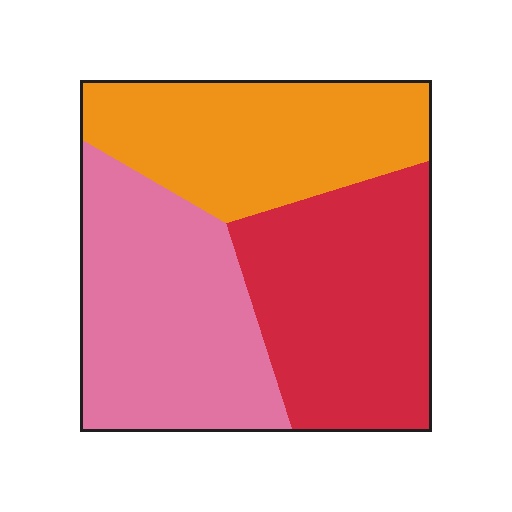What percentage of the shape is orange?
Orange takes up about one third (1/3) of the shape.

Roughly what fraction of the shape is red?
Red takes up about one third (1/3) of the shape.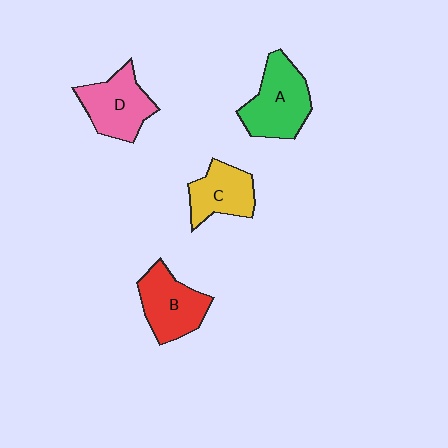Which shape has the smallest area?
Shape C (yellow).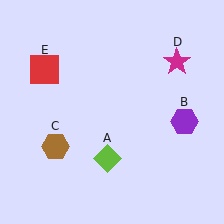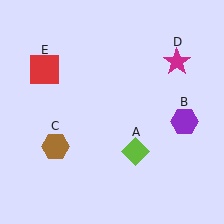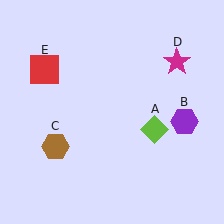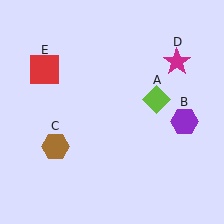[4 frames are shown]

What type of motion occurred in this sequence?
The lime diamond (object A) rotated counterclockwise around the center of the scene.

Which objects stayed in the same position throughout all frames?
Purple hexagon (object B) and brown hexagon (object C) and magenta star (object D) and red square (object E) remained stationary.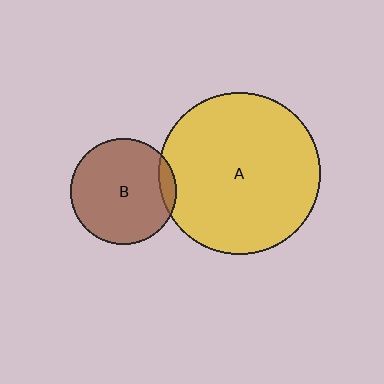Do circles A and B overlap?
Yes.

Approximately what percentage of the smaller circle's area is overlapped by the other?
Approximately 10%.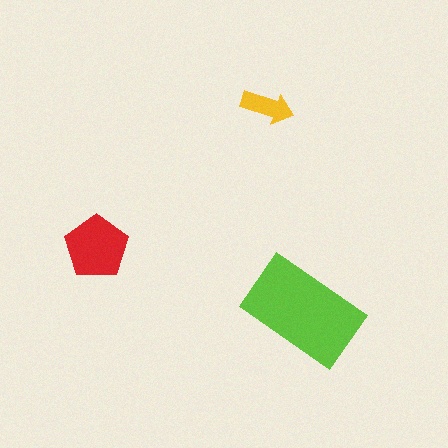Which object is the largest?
The lime rectangle.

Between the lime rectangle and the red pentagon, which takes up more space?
The lime rectangle.